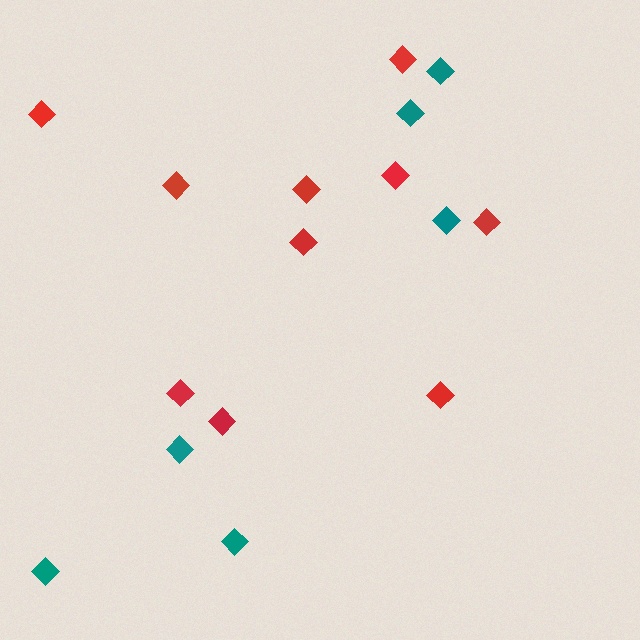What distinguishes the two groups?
There are 2 groups: one group of red diamonds (10) and one group of teal diamonds (6).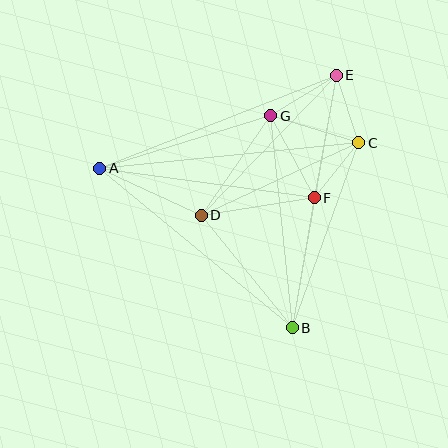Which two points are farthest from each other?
Points A and C are farthest from each other.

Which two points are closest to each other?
Points C and F are closest to each other.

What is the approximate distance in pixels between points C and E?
The distance between C and E is approximately 71 pixels.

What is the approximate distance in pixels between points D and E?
The distance between D and E is approximately 194 pixels.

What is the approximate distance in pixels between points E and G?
The distance between E and G is approximately 77 pixels.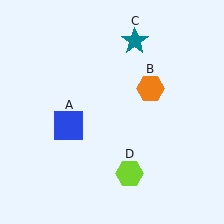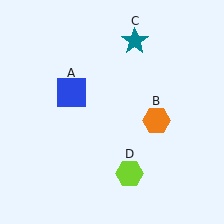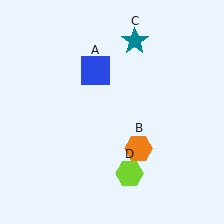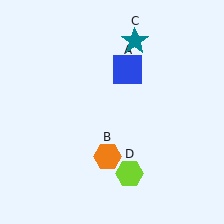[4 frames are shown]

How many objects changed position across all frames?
2 objects changed position: blue square (object A), orange hexagon (object B).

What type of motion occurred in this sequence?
The blue square (object A), orange hexagon (object B) rotated clockwise around the center of the scene.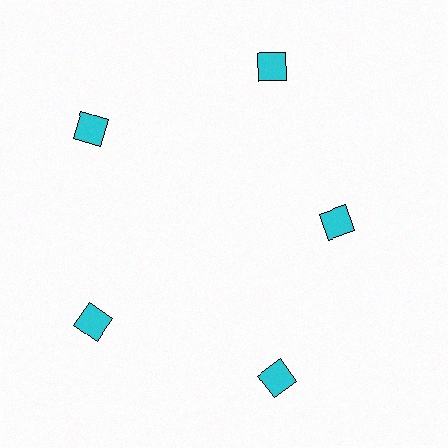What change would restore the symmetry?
The symmetry would be restored by moving it outward, back onto the ring so that all 5 squares sit at equal angles and equal distance from the center.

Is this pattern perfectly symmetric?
No. The 5 cyan squares are arranged in a ring, but one element near the 3 o'clock position is pulled inward toward the center, breaking the 5-fold rotational symmetry.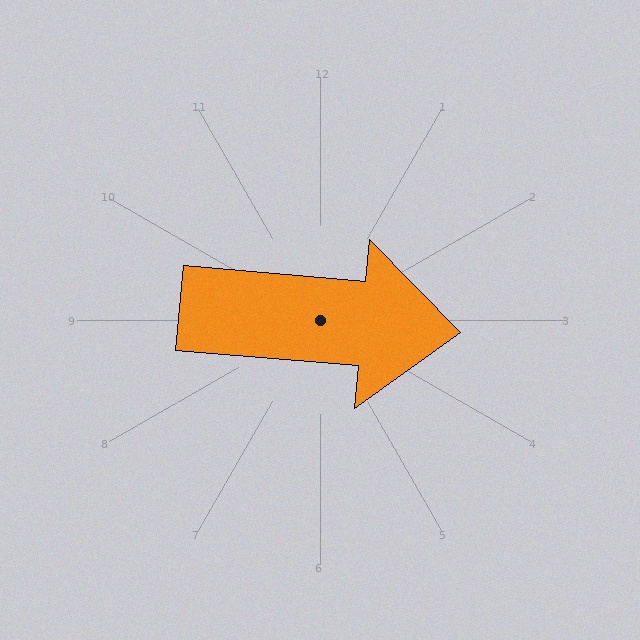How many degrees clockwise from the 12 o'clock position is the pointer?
Approximately 95 degrees.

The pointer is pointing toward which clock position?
Roughly 3 o'clock.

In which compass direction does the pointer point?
East.